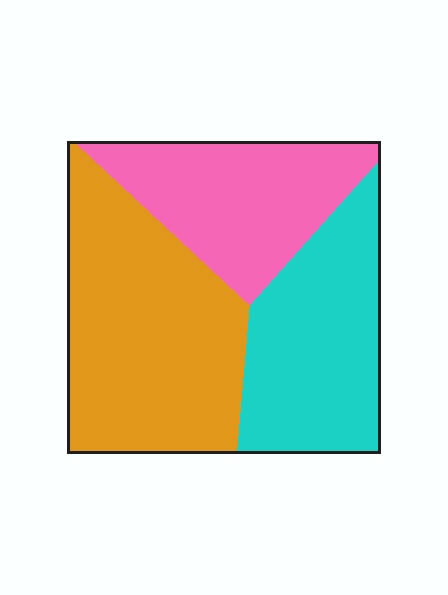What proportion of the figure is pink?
Pink covers 27% of the figure.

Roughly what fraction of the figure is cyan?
Cyan takes up about one third (1/3) of the figure.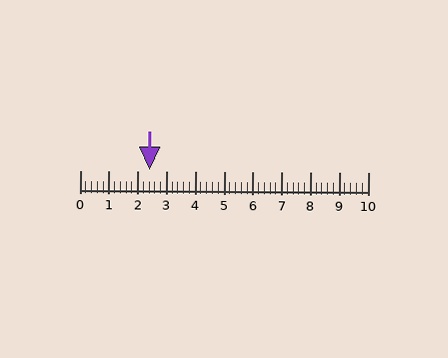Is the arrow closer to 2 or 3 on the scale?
The arrow is closer to 2.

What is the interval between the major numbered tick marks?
The major tick marks are spaced 1 units apart.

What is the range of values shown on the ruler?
The ruler shows values from 0 to 10.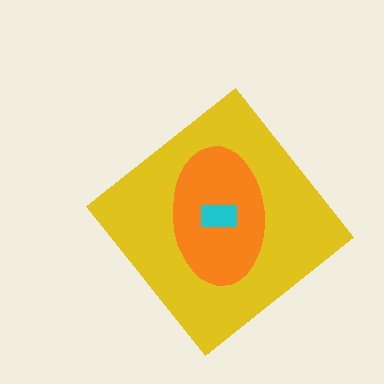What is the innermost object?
The cyan rectangle.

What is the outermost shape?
The yellow diamond.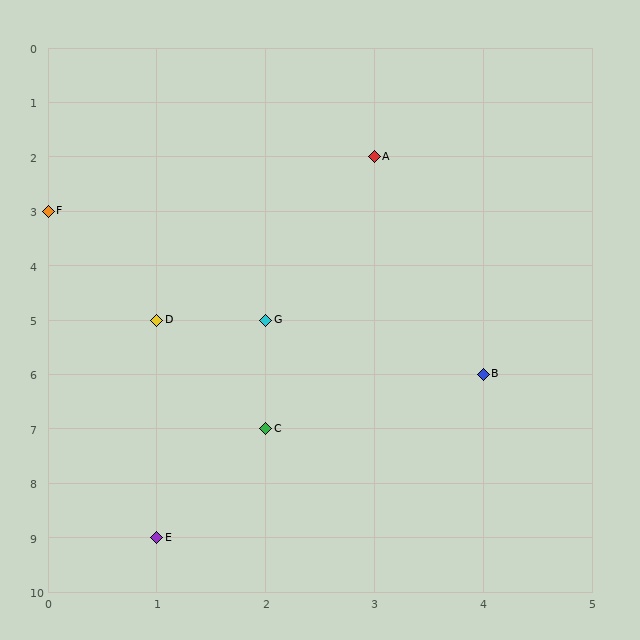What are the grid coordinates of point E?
Point E is at grid coordinates (1, 9).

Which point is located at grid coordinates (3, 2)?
Point A is at (3, 2).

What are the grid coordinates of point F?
Point F is at grid coordinates (0, 3).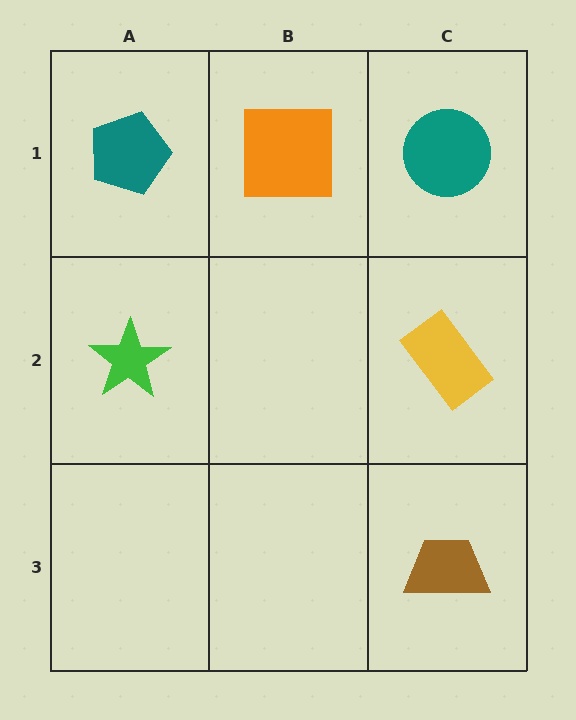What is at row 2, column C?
A yellow rectangle.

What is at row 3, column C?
A brown trapezoid.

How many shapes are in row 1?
3 shapes.